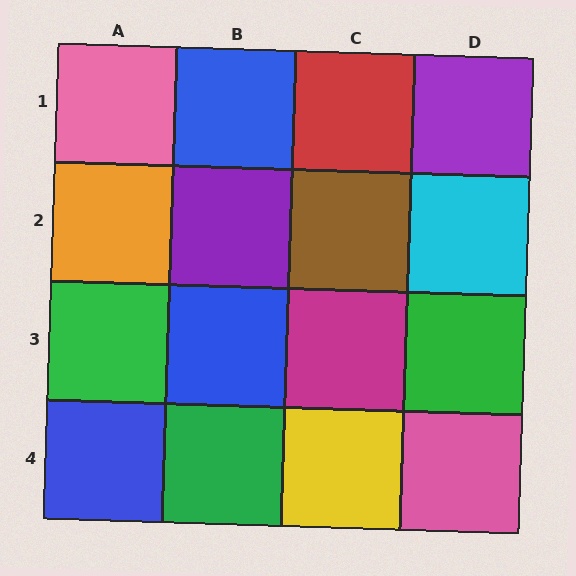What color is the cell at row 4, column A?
Blue.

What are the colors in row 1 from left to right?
Pink, blue, red, purple.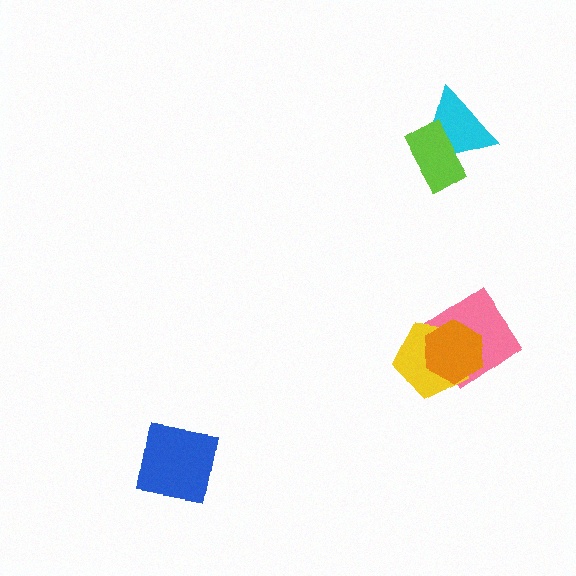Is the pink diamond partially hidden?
Yes, it is partially covered by another shape.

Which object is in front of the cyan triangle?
The lime rectangle is in front of the cyan triangle.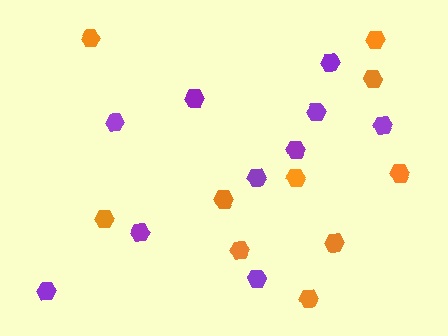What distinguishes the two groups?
There are 2 groups: one group of purple hexagons (10) and one group of orange hexagons (10).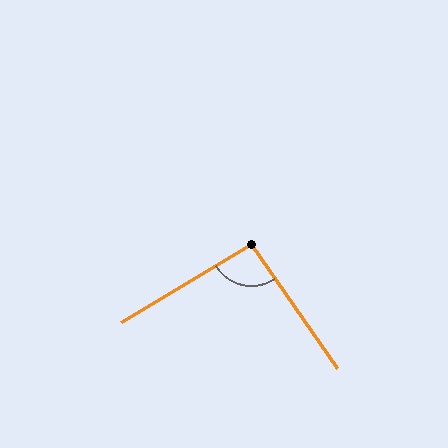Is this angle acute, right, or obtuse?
It is approximately a right angle.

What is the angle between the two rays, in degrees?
Approximately 94 degrees.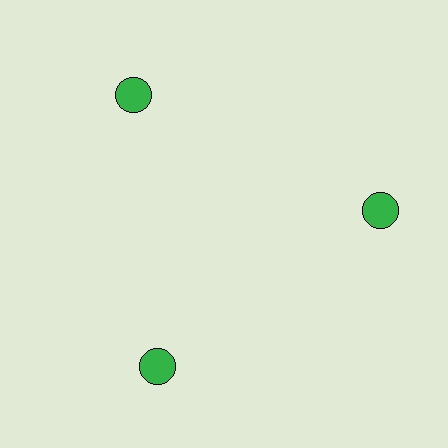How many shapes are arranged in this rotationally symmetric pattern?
There are 3 shapes, arranged in 3 groups of 1.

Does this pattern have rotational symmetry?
Yes, this pattern has 3-fold rotational symmetry. It looks the same after rotating 120 degrees around the center.